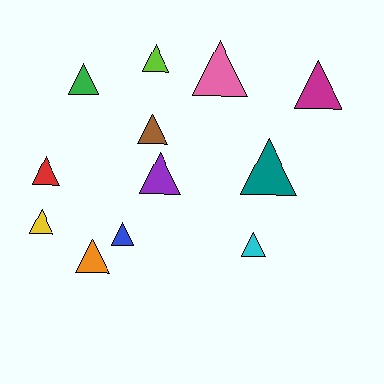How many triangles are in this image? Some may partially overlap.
There are 12 triangles.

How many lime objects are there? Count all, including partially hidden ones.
There is 1 lime object.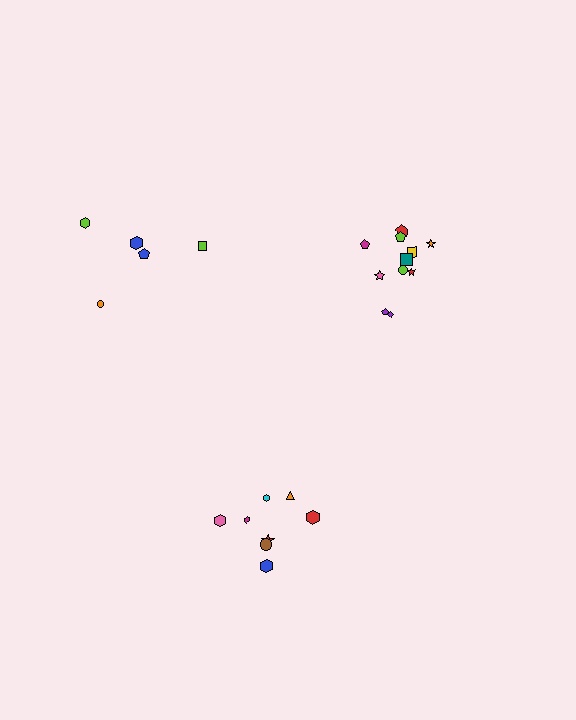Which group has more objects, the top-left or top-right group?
The top-right group.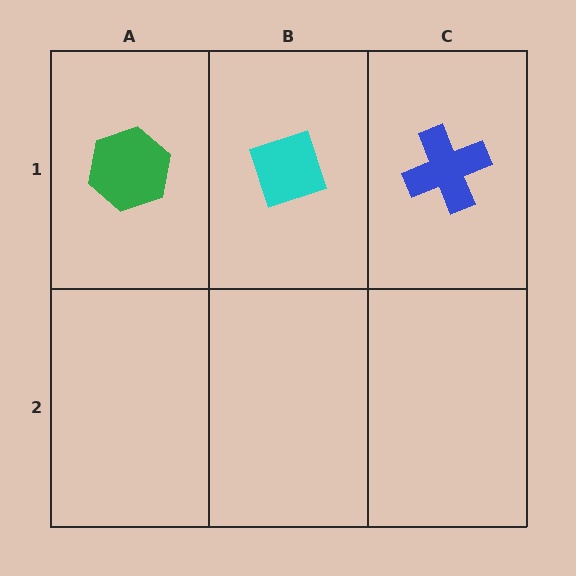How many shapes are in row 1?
3 shapes.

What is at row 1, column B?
A cyan diamond.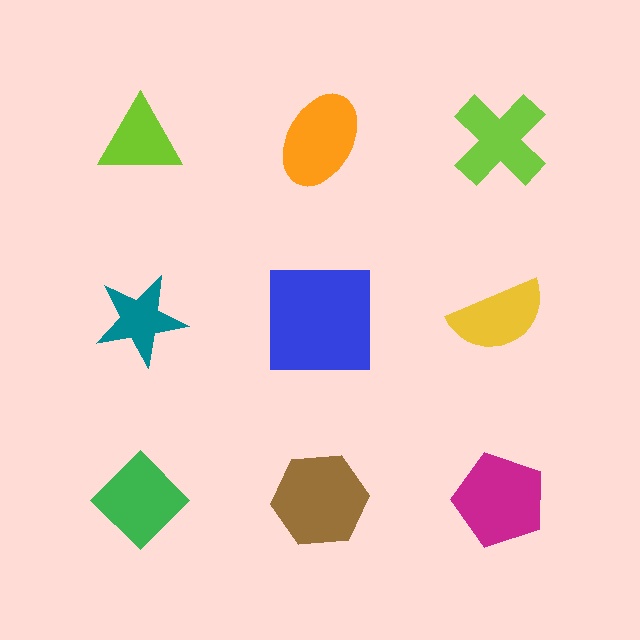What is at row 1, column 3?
A lime cross.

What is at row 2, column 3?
A yellow semicircle.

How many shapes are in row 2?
3 shapes.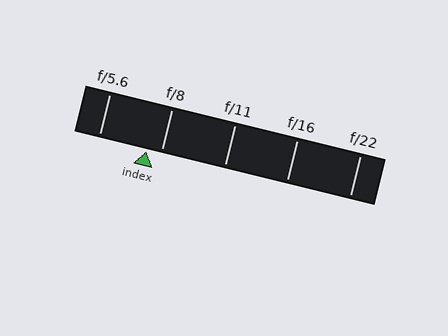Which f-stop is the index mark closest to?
The index mark is closest to f/8.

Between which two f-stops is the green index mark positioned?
The index mark is between f/5.6 and f/8.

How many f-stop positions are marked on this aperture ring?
There are 5 f-stop positions marked.